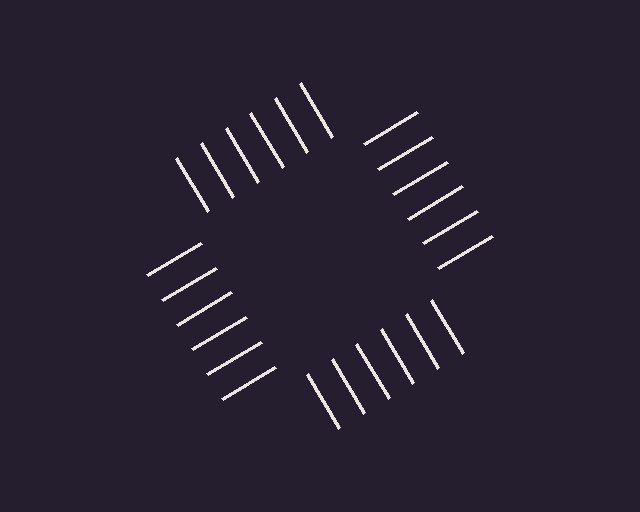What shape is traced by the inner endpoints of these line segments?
An illusory square — the line segments terminate on its edges but no continuous stroke is drawn.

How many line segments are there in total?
24 — 6 along each of the 4 edges.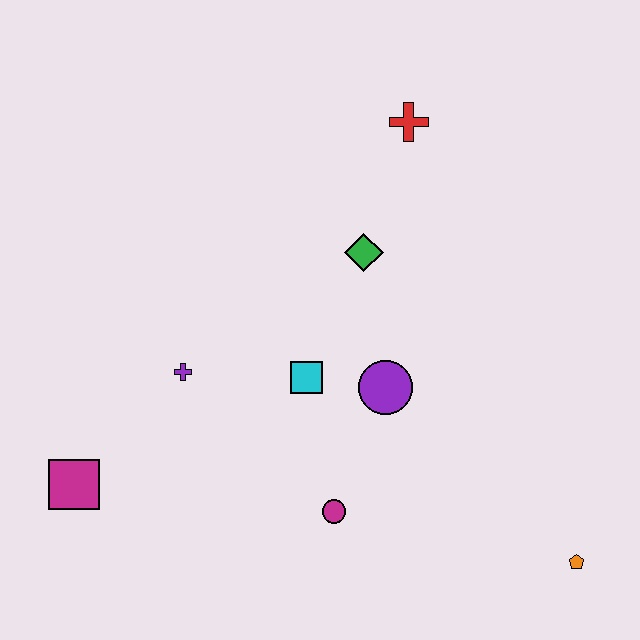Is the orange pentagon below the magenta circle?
Yes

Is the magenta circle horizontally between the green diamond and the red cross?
No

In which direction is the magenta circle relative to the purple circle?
The magenta circle is below the purple circle.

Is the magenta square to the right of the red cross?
No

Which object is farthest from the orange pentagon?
The magenta square is farthest from the orange pentagon.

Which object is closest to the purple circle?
The cyan square is closest to the purple circle.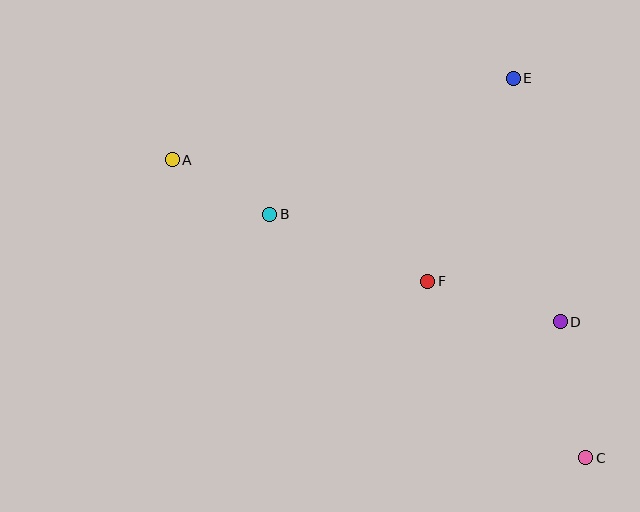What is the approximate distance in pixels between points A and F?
The distance between A and F is approximately 283 pixels.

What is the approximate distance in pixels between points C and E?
The distance between C and E is approximately 386 pixels.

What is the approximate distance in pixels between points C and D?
The distance between C and D is approximately 138 pixels.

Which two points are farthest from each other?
Points A and C are farthest from each other.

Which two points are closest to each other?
Points A and B are closest to each other.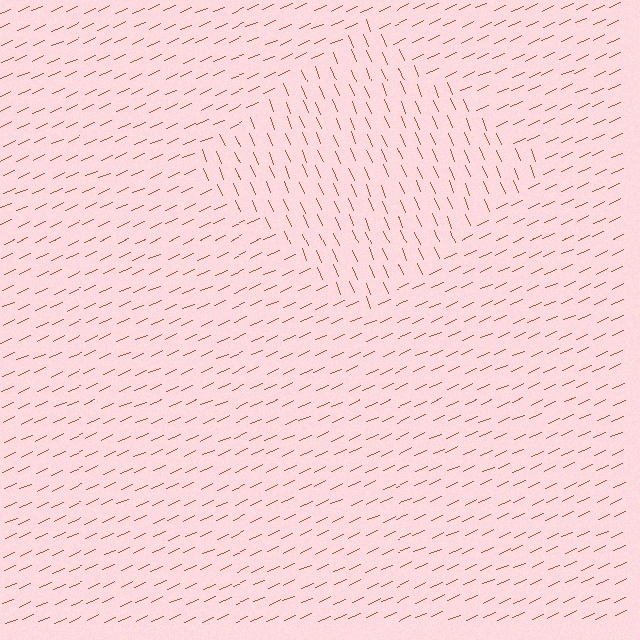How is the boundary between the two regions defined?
The boundary is defined purely by a change in line orientation (approximately 88 degrees difference). All lines are the same color and thickness.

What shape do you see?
I see a diamond.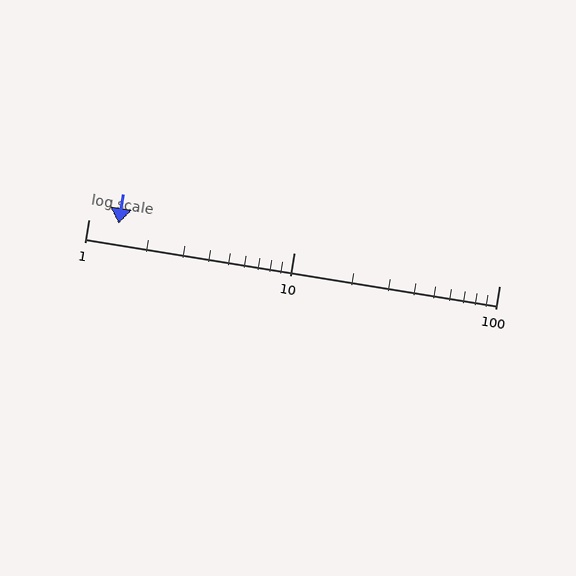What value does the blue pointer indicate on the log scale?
The pointer indicates approximately 1.4.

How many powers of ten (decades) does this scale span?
The scale spans 2 decades, from 1 to 100.